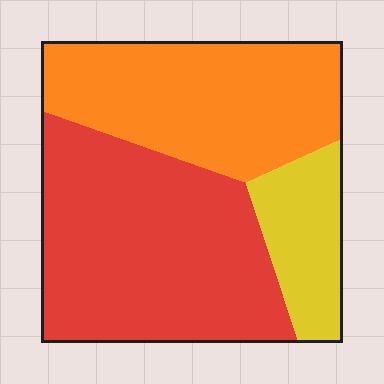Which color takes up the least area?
Yellow, at roughly 15%.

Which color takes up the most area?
Red, at roughly 50%.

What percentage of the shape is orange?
Orange covers about 35% of the shape.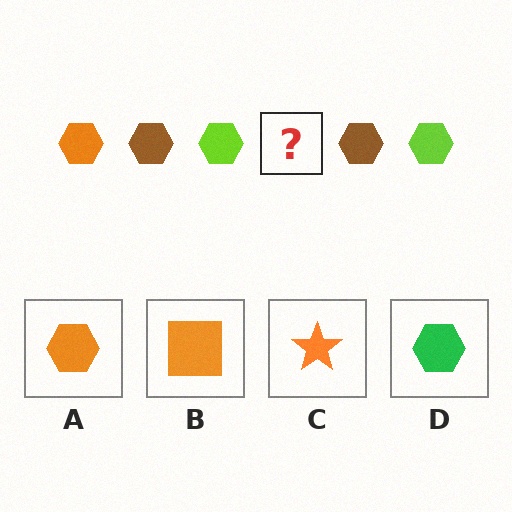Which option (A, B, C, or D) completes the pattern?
A.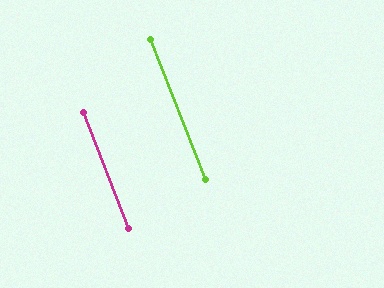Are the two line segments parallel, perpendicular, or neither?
Parallel — their directions differ by only 0.5°.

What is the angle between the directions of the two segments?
Approximately 1 degree.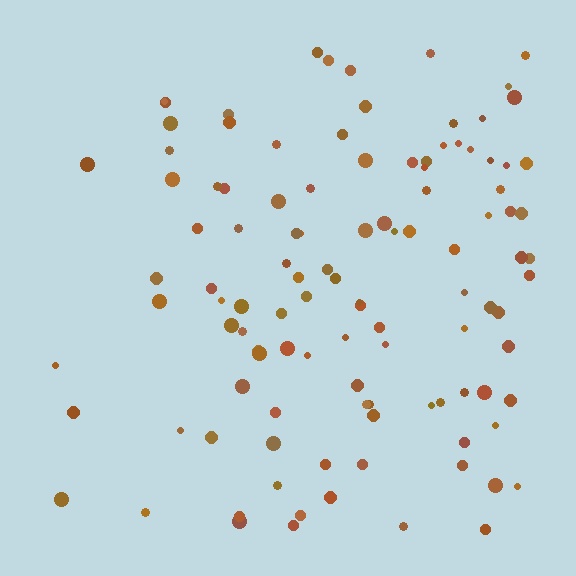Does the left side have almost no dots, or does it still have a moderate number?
Still a moderate number, just noticeably fewer than the right.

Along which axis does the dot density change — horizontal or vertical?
Horizontal.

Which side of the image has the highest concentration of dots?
The right.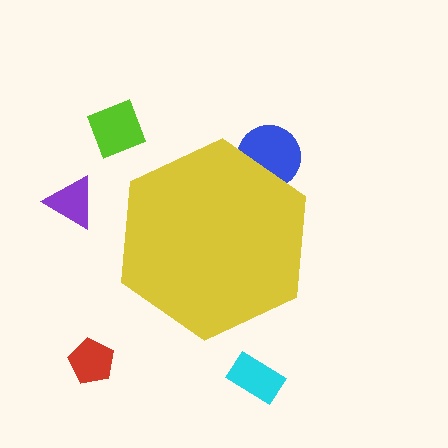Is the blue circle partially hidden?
Yes, the blue circle is partially hidden behind the yellow hexagon.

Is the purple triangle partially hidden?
No, the purple triangle is fully visible.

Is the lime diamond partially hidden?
No, the lime diamond is fully visible.